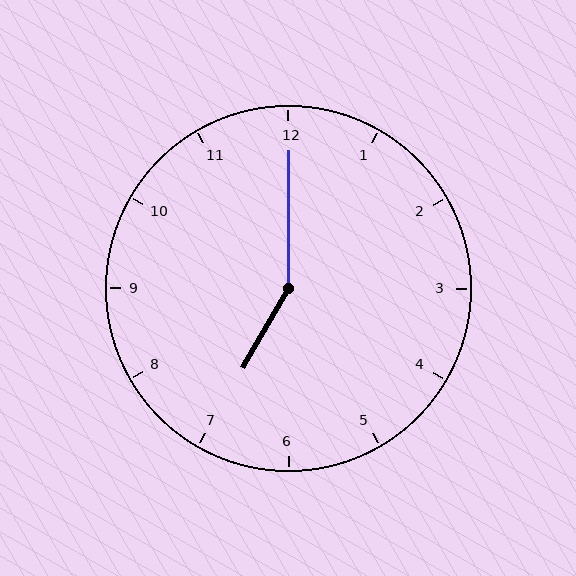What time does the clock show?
7:00.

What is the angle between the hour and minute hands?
Approximately 150 degrees.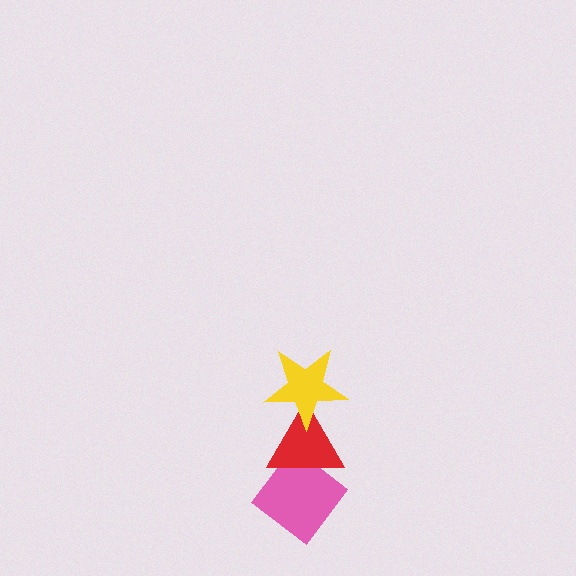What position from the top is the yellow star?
The yellow star is 1st from the top.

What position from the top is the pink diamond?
The pink diamond is 3rd from the top.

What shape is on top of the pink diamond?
The red triangle is on top of the pink diamond.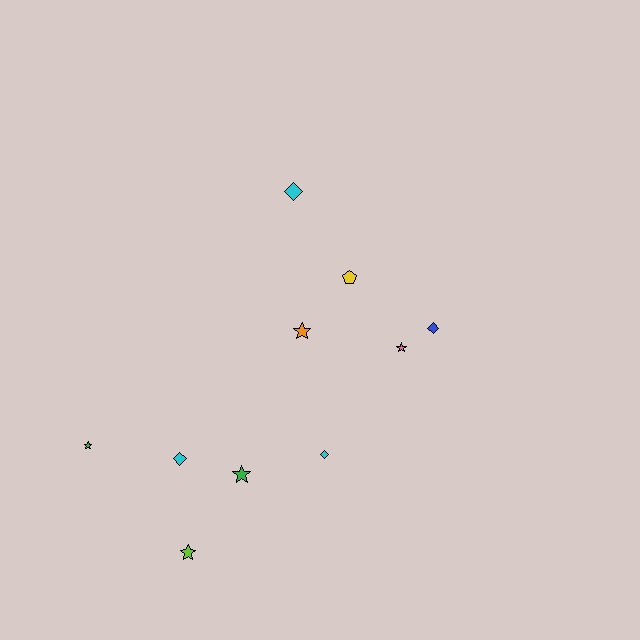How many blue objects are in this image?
There is 1 blue object.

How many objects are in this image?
There are 10 objects.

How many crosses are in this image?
There are no crosses.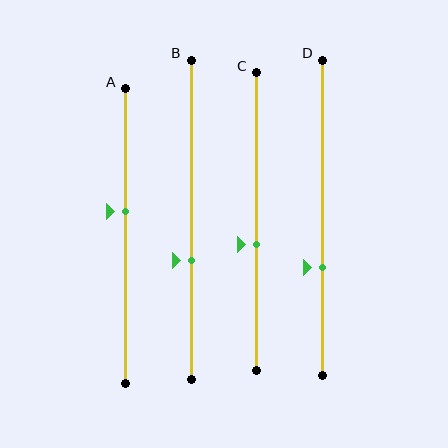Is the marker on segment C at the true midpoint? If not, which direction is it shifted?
No, the marker on segment C is shifted downward by about 8% of the segment length.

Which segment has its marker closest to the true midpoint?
Segment C has its marker closest to the true midpoint.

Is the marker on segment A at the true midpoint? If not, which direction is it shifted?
No, the marker on segment A is shifted upward by about 8% of the segment length.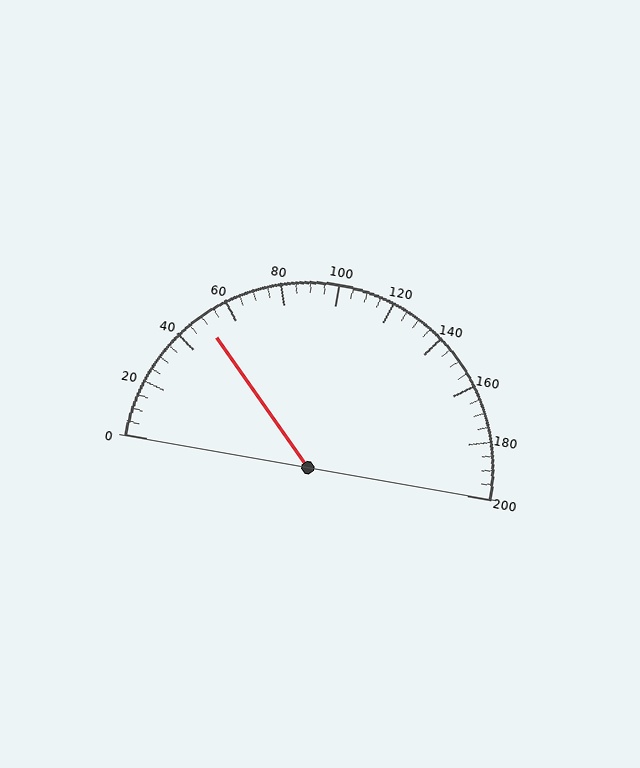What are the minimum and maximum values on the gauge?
The gauge ranges from 0 to 200.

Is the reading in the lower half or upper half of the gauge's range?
The reading is in the lower half of the range (0 to 200).